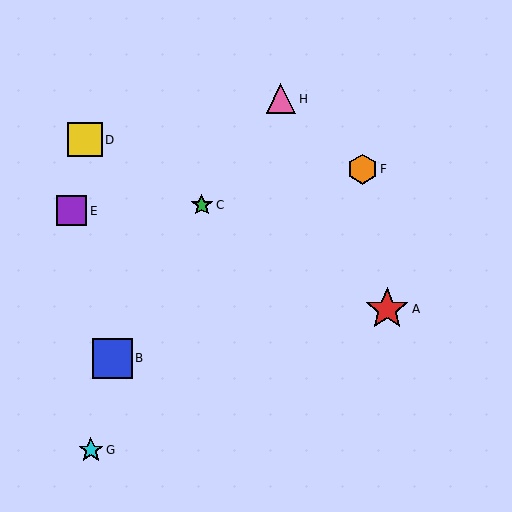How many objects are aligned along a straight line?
3 objects (A, C, D) are aligned along a straight line.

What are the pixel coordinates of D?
Object D is at (85, 140).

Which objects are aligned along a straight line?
Objects A, C, D are aligned along a straight line.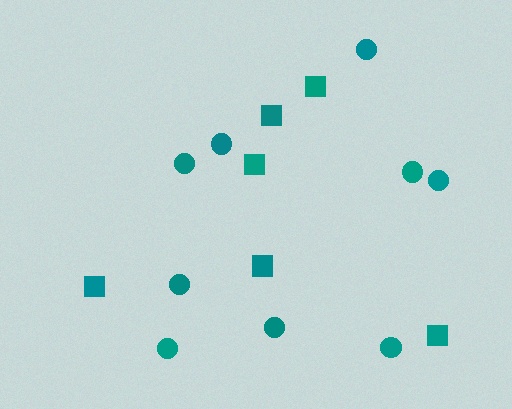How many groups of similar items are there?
There are 2 groups: one group of circles (9) and one group of squares (6).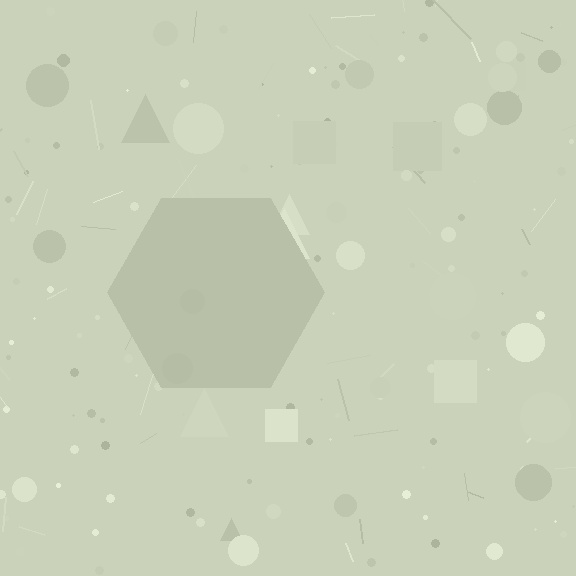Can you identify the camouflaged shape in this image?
The camouflaged shape is a hexagon.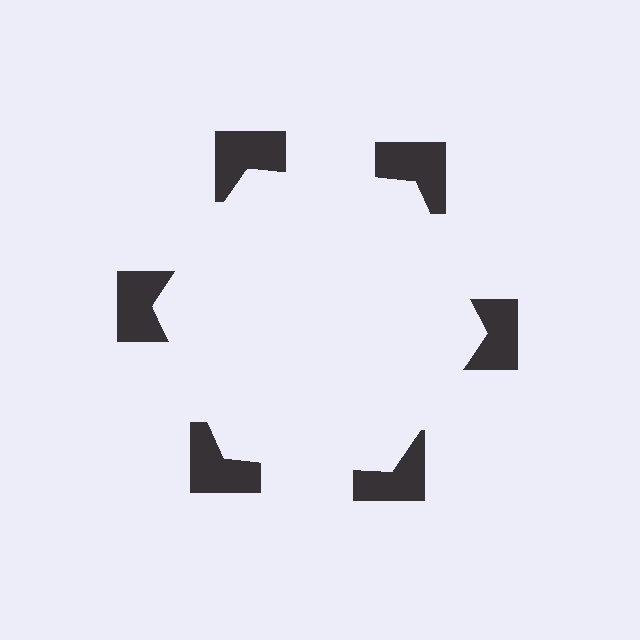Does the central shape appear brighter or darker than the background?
It typically appears slightly brighter than the background, even though no actual brightness change is drawn.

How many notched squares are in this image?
There are 6 — one at each vertex of the illusory hexagon.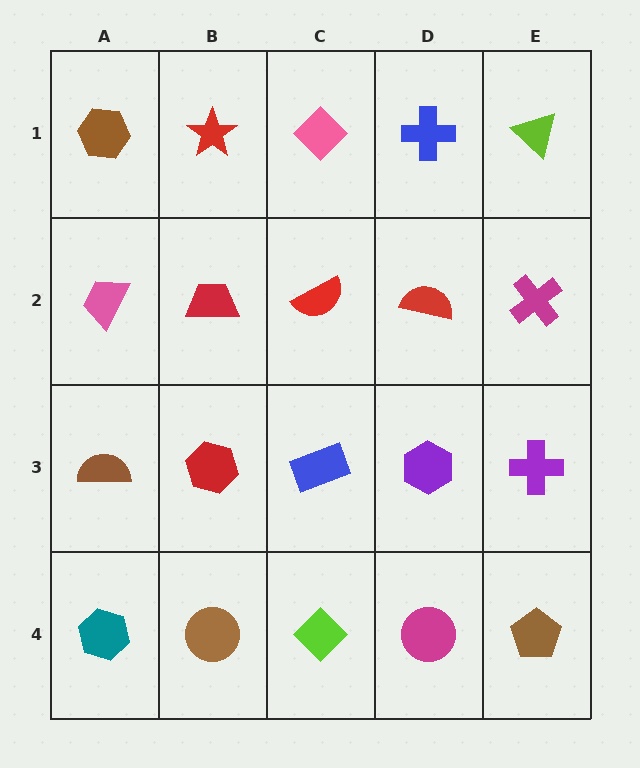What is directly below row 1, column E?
A magenta cross.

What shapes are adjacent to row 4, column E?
A purple cross (row 3, column E), a magenta circle (row 4, column D).